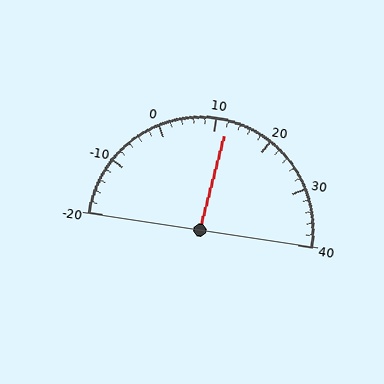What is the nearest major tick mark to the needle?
The nearest major tick mark is 10.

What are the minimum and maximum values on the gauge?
The gauge ranges from -20 to 40.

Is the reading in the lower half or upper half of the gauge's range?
The reading is in the upper half of the range (-20 to 40).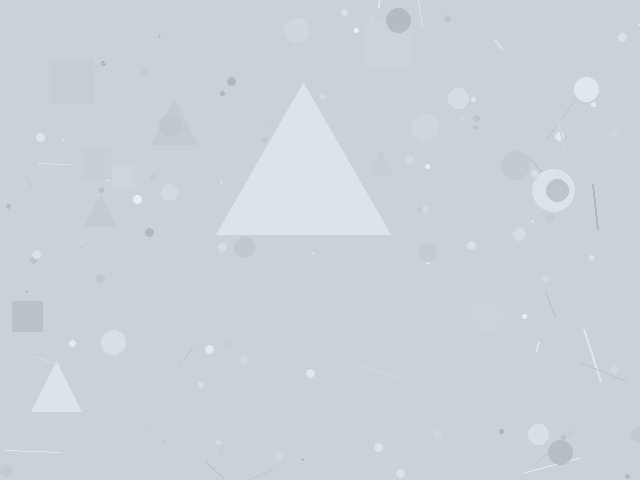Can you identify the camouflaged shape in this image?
The camouflaged shape is a triangle.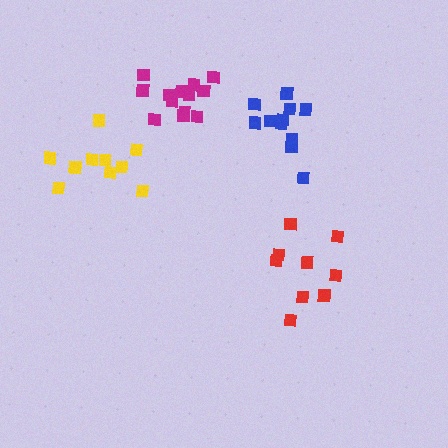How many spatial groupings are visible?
There are 4 spatial groupings.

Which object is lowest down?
The red cluster is bottommost.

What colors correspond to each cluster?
The clusters are colored: red, blue, yellow, magenta.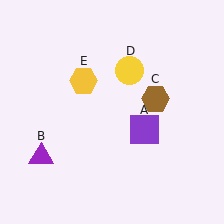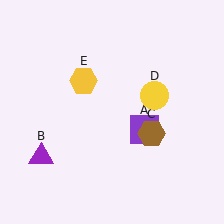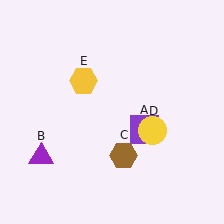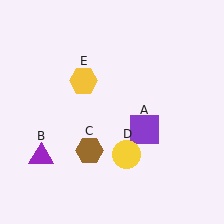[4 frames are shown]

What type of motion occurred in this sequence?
The brown hexagon (object C), yellow circle (object D) rotated clockwise around the center of the scene.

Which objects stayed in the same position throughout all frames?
Purple square (object A) and purple triangle (object B) and yellow hexagon (object E) remained stationary.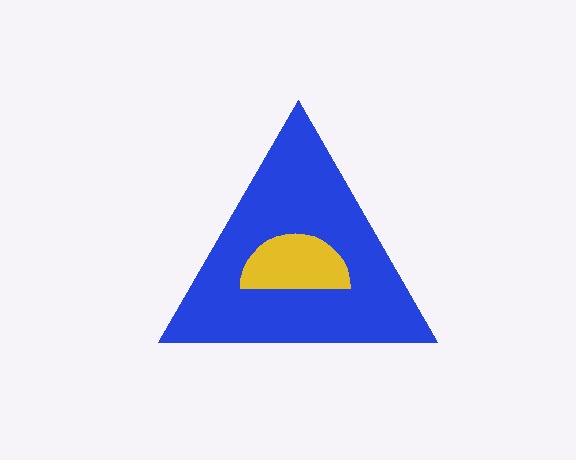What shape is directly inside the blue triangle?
The yellow semicircle.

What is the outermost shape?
The blue triangle.